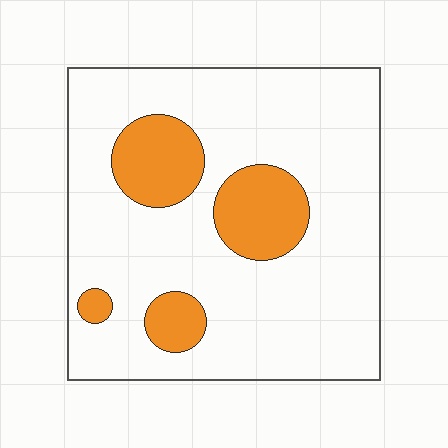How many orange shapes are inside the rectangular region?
4.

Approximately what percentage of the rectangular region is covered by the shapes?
Approximately 20%.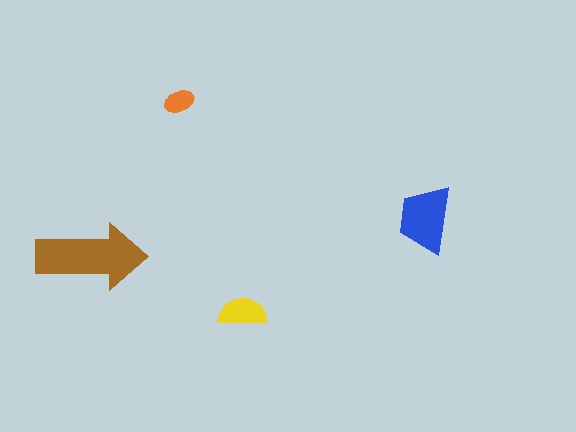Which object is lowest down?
The yellow semicircle is bottommost.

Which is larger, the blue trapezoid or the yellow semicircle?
The blue trapezoid.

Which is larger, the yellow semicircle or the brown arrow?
The brown arrow.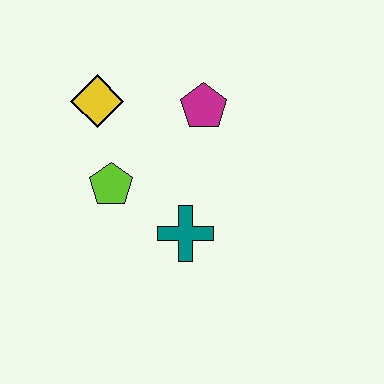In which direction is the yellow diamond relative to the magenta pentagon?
The yellow diamond is to the left of the magenta pentagon.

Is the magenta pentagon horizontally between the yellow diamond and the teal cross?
No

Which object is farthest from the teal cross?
The yellow diamond is farthest from the teal cross.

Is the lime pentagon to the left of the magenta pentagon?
Yes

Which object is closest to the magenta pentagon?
The yellow diamond is closest to the magenta pentagon.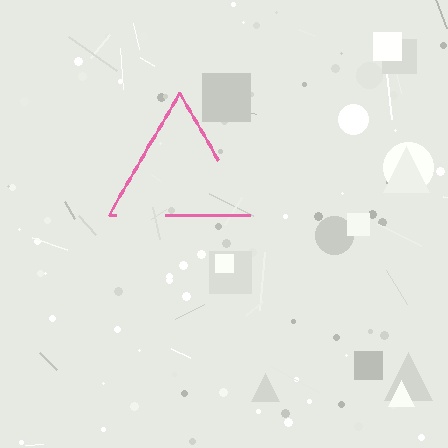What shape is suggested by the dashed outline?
The dashed outline suggests a triangle.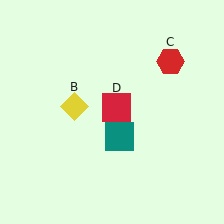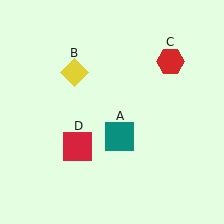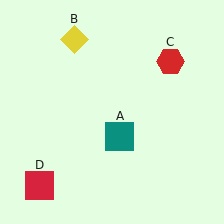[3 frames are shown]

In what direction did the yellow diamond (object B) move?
The yellow diamond (object B) moved up.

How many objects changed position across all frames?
2 objects changed position: yellow diamond (object B), red square (object D).